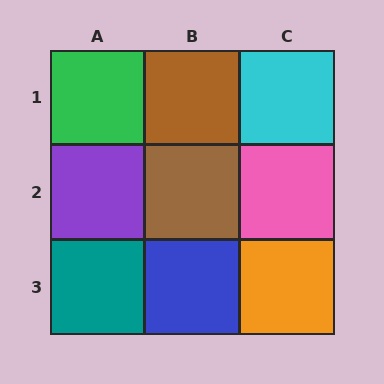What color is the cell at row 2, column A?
Purple.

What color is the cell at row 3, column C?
Orange.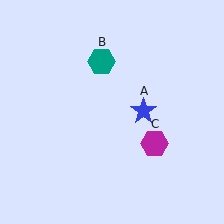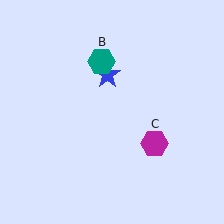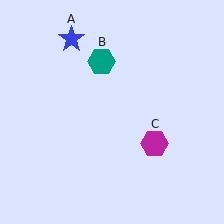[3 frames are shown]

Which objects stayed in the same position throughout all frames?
Teal hexagon (object B) and magenta hexagon (object C) remained stationary.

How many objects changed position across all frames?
1 object changed position: blue star (object A).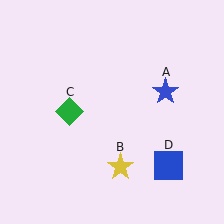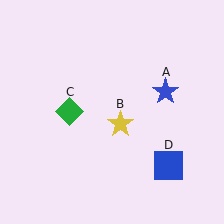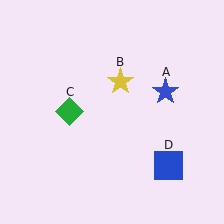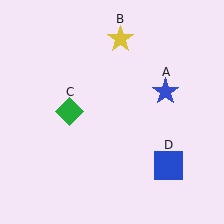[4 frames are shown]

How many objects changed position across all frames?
1 object changed position: yellow star (object B).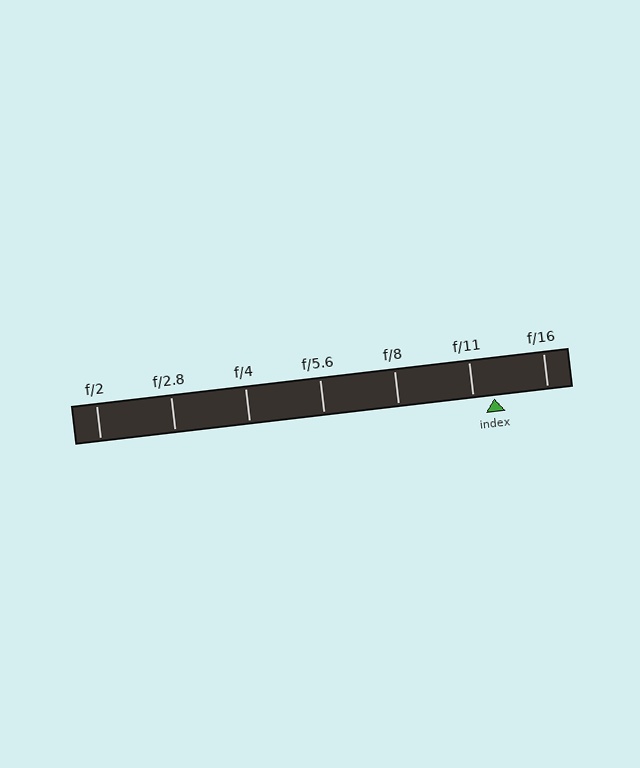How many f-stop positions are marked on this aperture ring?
There are 7 f-stop positions marked.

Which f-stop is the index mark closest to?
The index mark is closest to f/11.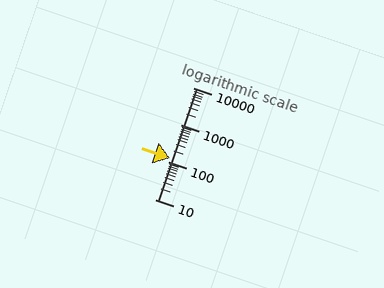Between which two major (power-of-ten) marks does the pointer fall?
The pointer is between 100 and 1000.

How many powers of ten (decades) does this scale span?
The scale spans 3 decades, from 10 to 10000.